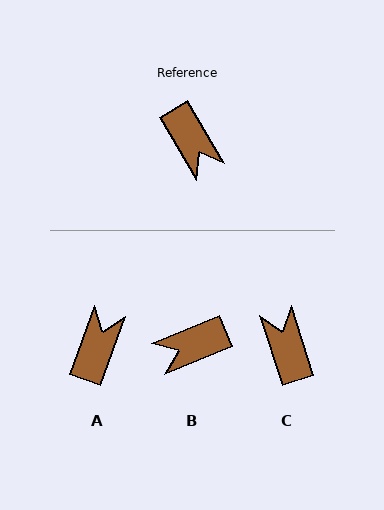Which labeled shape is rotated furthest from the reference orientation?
C, about 167 degrees away.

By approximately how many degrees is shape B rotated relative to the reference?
Approximately 98 degrees clockwise.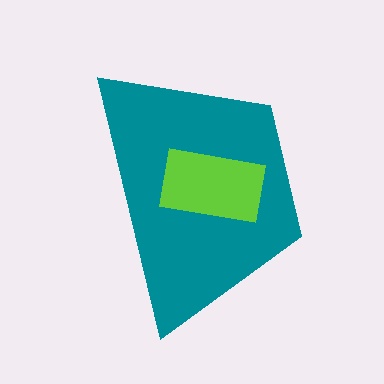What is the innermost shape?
The lime rectangle.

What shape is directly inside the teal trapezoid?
The lime rectangle.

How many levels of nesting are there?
2.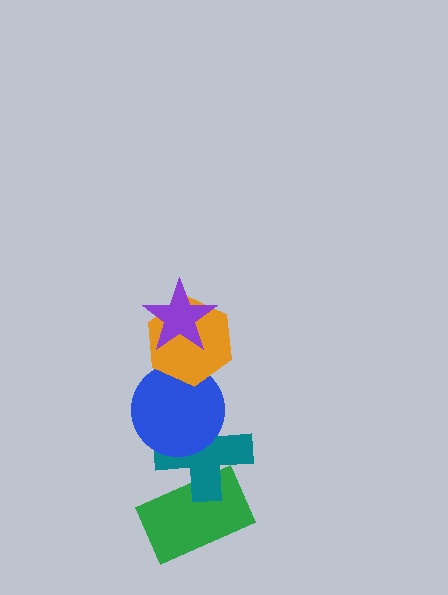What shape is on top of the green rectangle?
The teal cross is on top of the green rectangle.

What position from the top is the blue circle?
The blue circle is 3rd from the top.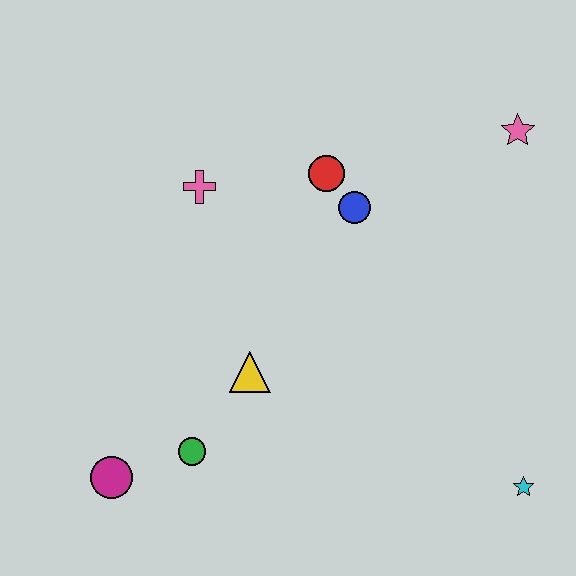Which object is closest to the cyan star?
The yellow triangle is closest to the cyan star.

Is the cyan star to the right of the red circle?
Yes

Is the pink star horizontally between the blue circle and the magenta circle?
No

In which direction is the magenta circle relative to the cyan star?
The magenta circle is to the left of the cyan star.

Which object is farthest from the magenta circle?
The pink star is farthest from the magenta circle.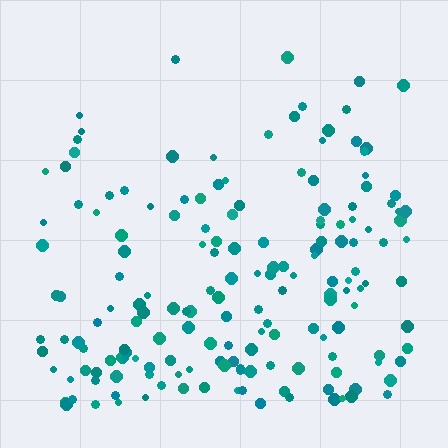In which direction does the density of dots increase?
From top to bottom, with the bottom side densest.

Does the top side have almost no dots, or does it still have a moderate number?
Still a moderate number, just noticeably fewer than the bottom.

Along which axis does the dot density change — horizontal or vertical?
Vertical.